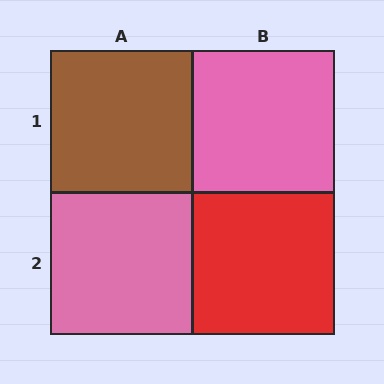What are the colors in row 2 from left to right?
Pink, red.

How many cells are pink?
2 cells are pink.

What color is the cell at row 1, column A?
Brown.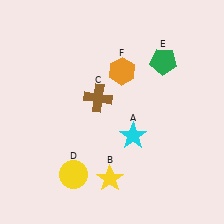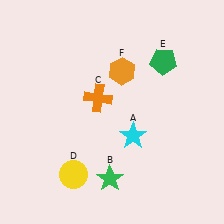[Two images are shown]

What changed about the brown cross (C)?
In Image 1, C is brown. In Image 2, it changed to orange.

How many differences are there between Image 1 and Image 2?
There are 2 differences between the two images.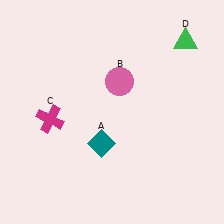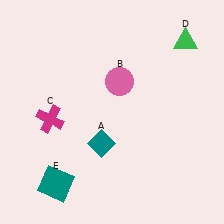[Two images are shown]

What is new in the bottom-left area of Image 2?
A teal square (E) was added in the bottom-left area of Image 2.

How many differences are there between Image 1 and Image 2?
There is 1 difference between the two images.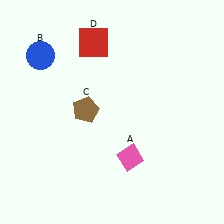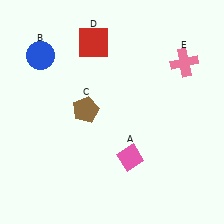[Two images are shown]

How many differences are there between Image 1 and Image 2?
There is 1 difference between the two images.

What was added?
A pink cross (E) was added in Image 2.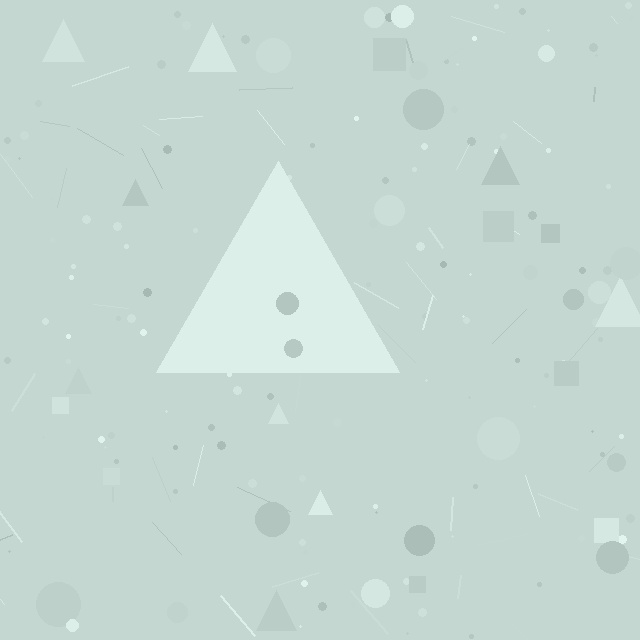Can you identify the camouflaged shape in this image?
The camouflaged shape is a triangle.